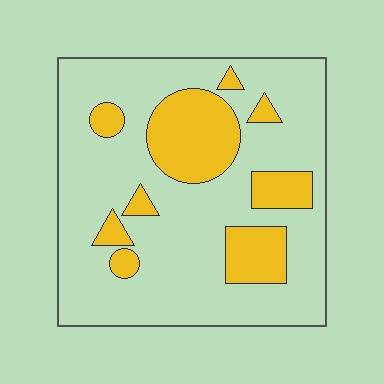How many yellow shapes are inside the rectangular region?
9.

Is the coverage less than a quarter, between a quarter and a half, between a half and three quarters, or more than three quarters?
Less than a quarter.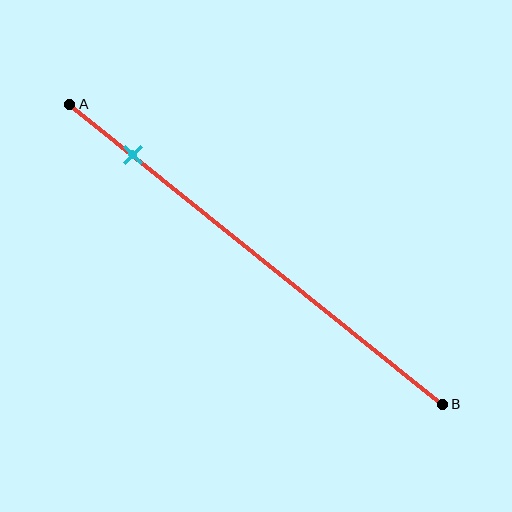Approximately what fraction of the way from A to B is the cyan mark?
The cyan mark is approximately 15% of the way from A to B.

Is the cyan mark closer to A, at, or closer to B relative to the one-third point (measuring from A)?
The cyan mark is closer to point A than the one-third point of segment AB.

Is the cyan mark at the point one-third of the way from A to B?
No, the mark is at about 15% from A, not at the 33% one-third point.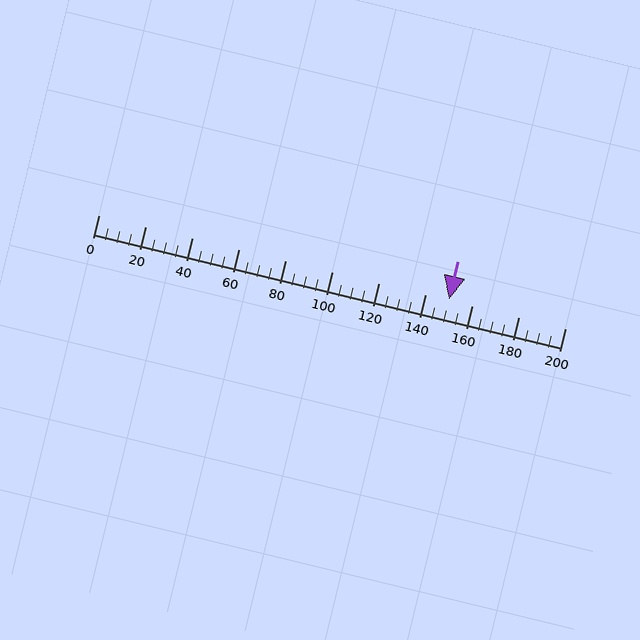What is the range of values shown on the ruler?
The ruler shows values from 0 to 200.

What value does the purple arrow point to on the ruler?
The purple arrow points to approximately 150.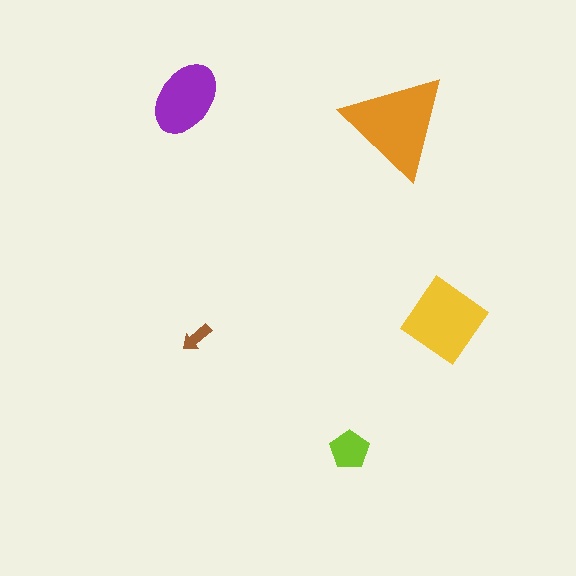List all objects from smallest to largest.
The brown arrow, the lime pentagon, the purple ellipse, the yellow diamond, the orange triangle.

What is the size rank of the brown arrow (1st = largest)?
5th.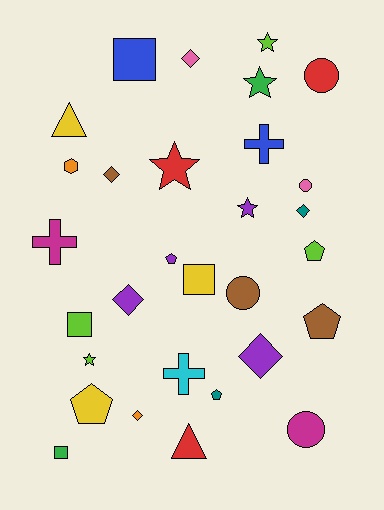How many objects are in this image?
There are 30 objects.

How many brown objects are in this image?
There are 3 brown objects.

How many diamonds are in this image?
There are 6 diamonds.